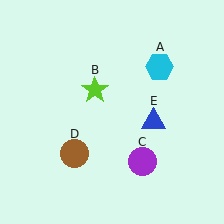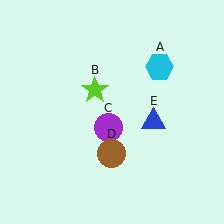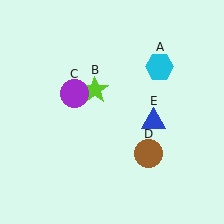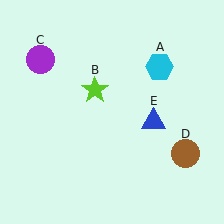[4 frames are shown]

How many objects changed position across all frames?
2 objects changed position: purple circle (object C), brown circle (object D).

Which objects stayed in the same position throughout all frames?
Cyan hexagon (object A) and lime star (object B) and blue triangle (object E) remained stationary.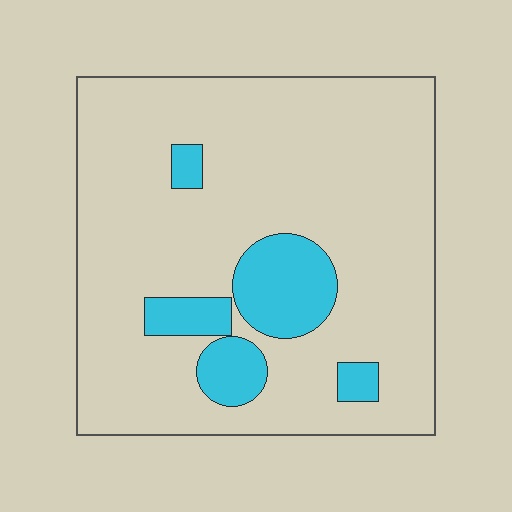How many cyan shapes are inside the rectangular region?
5.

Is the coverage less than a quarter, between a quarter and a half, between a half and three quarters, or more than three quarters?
Less than a quarter.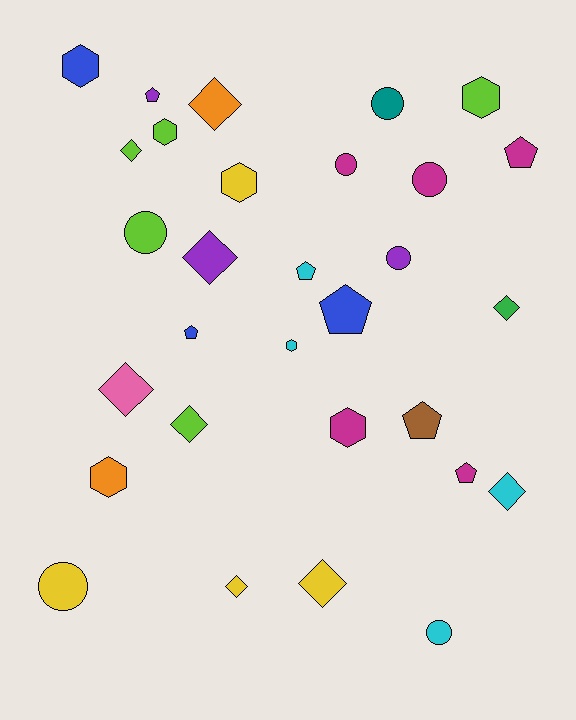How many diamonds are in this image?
There are 9 diamonds.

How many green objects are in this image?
There is 1 green object.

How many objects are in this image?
There are 30 objects.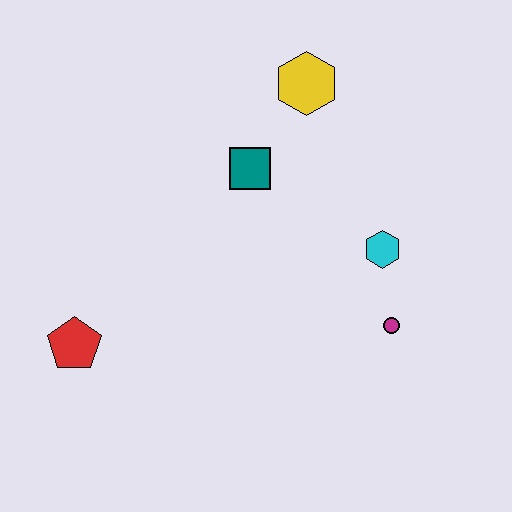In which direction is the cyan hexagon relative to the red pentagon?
The cyan hexagon is to the right of the red pentagon.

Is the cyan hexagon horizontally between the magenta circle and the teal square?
Yes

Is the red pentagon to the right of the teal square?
No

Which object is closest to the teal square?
The yellow hexagon is closest to the teal square.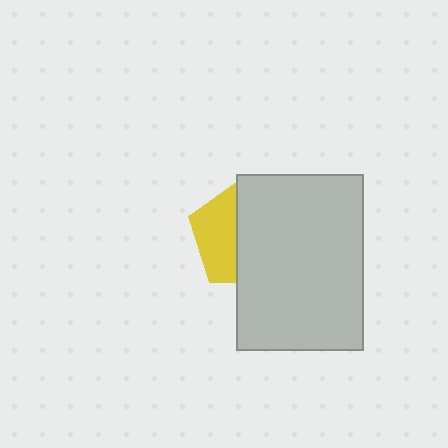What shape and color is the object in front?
The object in front is a light gray rectangle.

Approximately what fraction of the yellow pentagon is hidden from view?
Roughly 61% of the yellow pentagon is hidden behind the light gray rectangle.